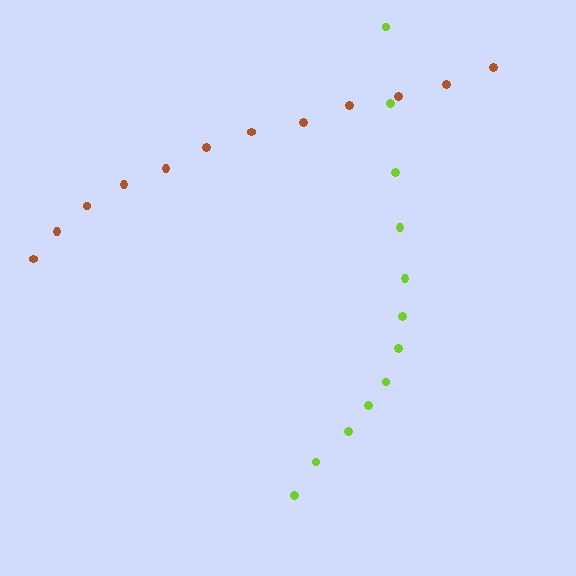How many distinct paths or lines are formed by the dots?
There are 2 distinct paths.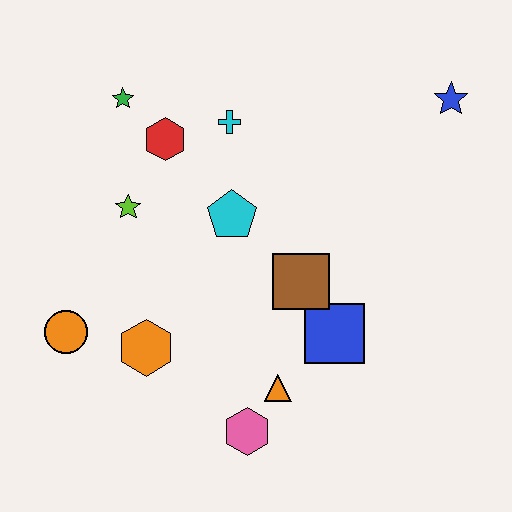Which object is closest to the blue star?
The cyan cross is closest to the blue star.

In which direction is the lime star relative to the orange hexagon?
The lime star is above the orange hexagon.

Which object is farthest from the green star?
The pink hexagon is farthest from the green star.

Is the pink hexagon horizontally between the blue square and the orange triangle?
No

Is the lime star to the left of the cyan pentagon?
Yes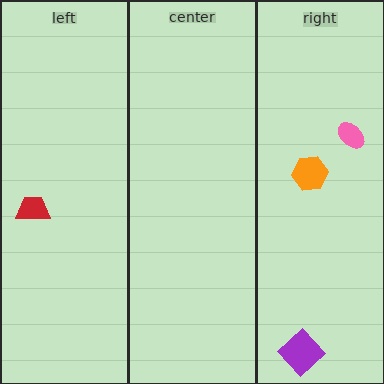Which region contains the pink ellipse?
The right region.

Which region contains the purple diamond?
The right region.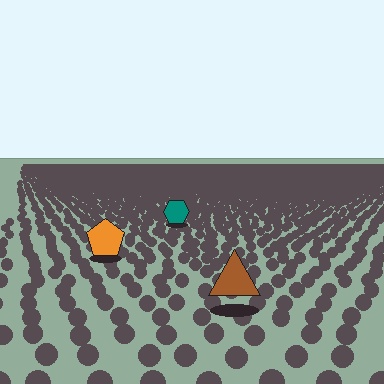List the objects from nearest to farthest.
From nearest to farthest: the brown triangle, the orange pentagon, the teal hexagon.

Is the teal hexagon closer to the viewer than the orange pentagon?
No. The orange pentagon is closer — you can tell from the texture gradient: the ground texture is coarser near it.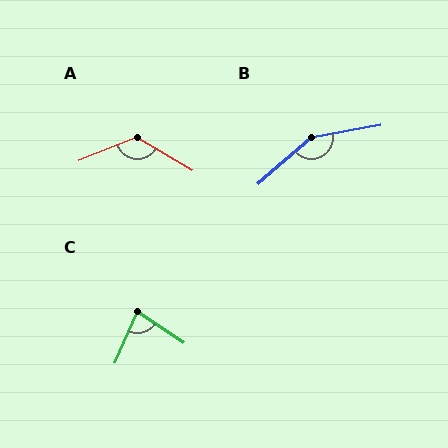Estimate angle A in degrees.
Approximately 127 degrees.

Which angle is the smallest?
C, at approximately 79 degrees.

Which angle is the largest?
B, at approximately 149 degrees.